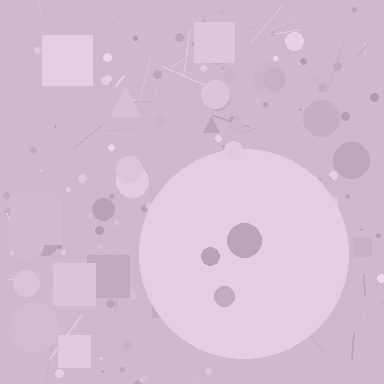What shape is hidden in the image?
A circle is hidden in the image.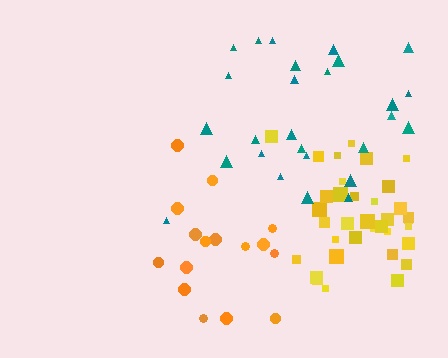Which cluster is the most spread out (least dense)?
Teal.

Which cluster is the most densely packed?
Yellow.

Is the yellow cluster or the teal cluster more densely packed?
Yellow.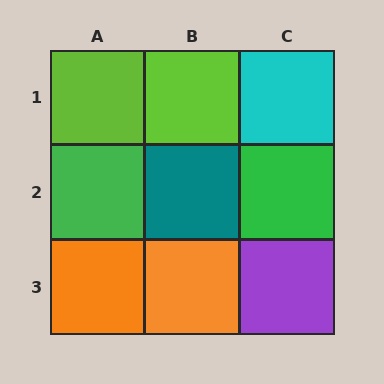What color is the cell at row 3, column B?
Orange.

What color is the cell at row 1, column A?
Lime.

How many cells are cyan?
1 cell is cyan.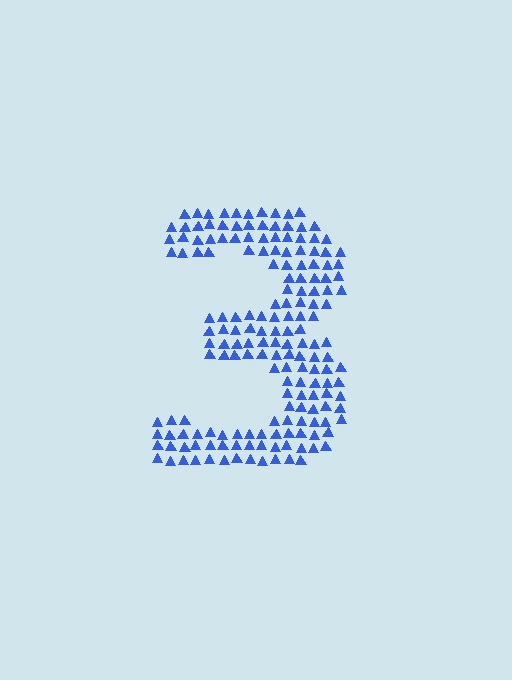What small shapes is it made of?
It is made of small triangles.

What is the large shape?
The large shape is the digit 3.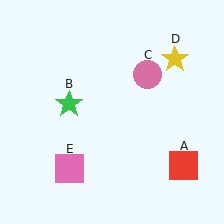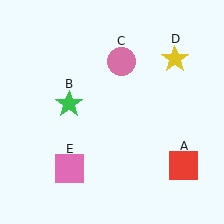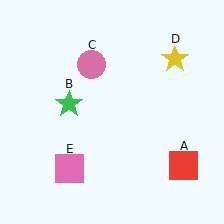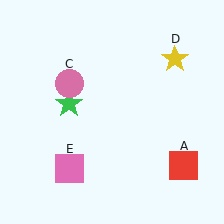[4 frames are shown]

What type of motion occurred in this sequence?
The pink circle (object C) rotated counterclockwise around the center of the scene.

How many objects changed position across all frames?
1 object changed position: pink circle (object C).